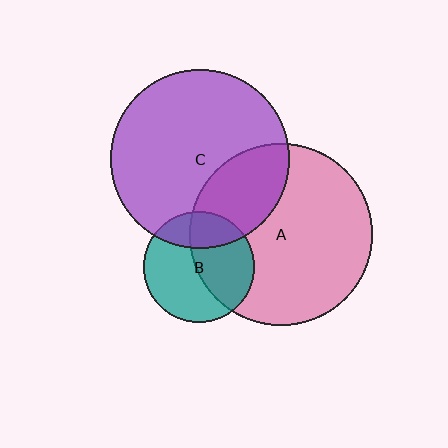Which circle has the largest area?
Circle A (pink).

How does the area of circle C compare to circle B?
Approximately 2.6 times.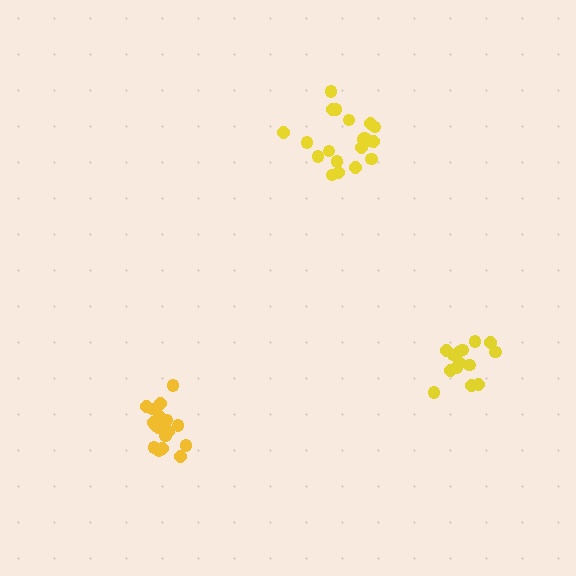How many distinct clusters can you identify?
There are 3 distinct clusters.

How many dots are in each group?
Group 1: 20 dots, Group 2: 14 dots, Group 3: 18 dots (52 total).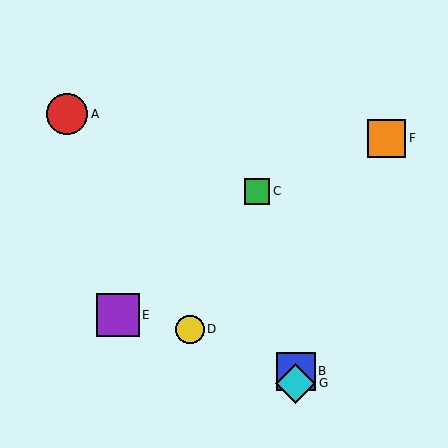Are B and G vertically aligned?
Yes, both are at x≈296.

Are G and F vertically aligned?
No, G is at x≈296 and F is at x≈387.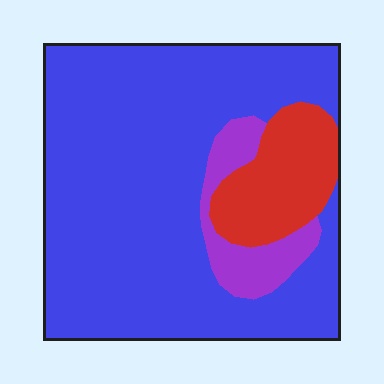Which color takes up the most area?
Blue, at roughly 75%.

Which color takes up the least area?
Purple, at roughly 10%.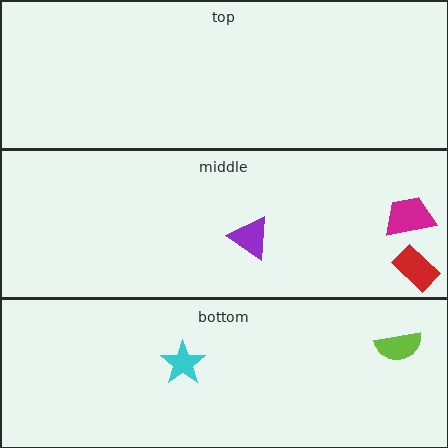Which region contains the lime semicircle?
The bottom region.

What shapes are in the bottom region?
The cyan star, the lime semicircle.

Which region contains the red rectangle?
The middle region.